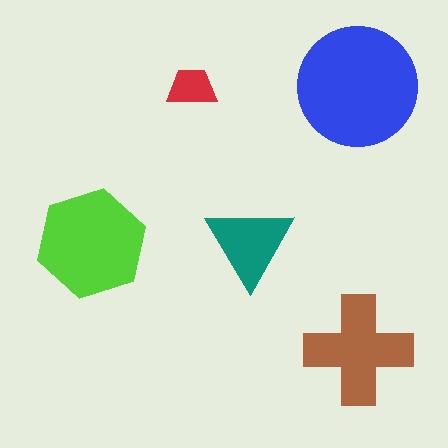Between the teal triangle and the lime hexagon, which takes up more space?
The lime hexagon.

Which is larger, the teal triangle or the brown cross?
The brown cross.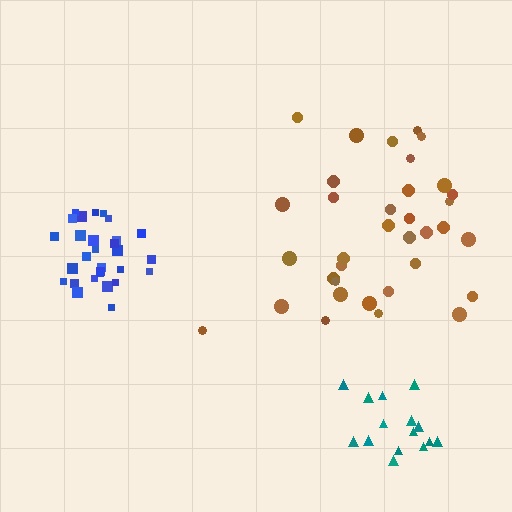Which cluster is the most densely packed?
Blue.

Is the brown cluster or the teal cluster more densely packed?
Teal.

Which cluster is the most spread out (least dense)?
Brown.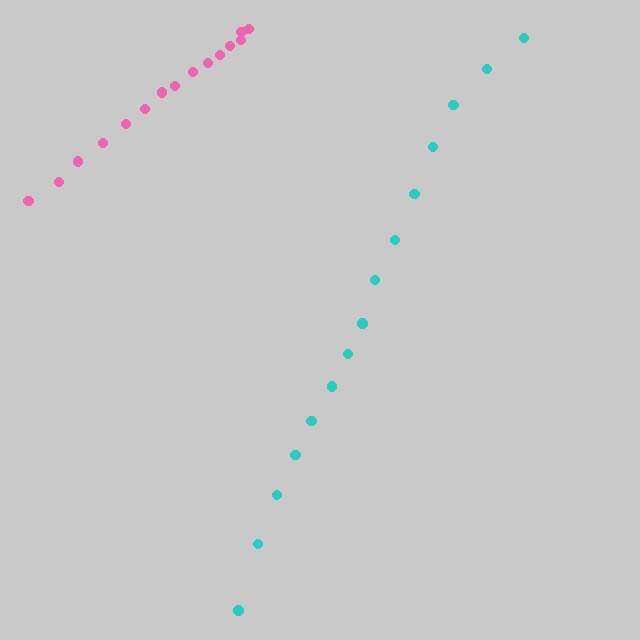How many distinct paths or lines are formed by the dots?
There are 2 distinct paths.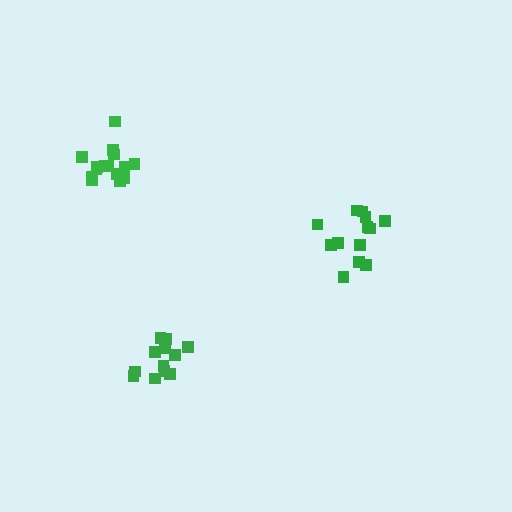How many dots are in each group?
Group 1: 12 dots, Group 2: 13 dots, Group 3: 15 dots (40 total).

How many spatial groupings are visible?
There are 3 spatial groupings.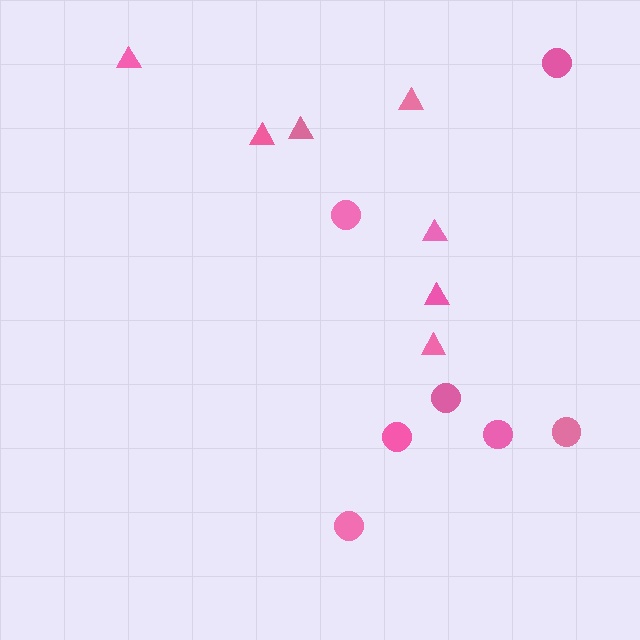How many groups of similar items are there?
There are 2 groups: one group of triangles (7) and one group of circles (7).